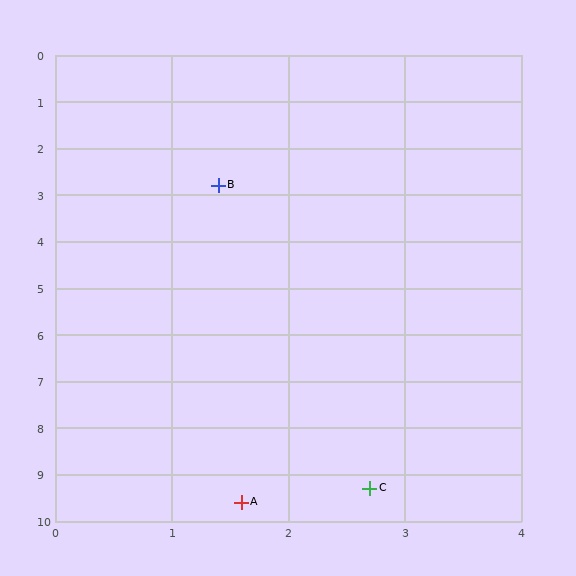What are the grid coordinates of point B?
Point B is at approximately (1.4, 2.8).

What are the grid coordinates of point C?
Point C is at approximately (2.7, 9.3).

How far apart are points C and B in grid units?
Points C and B are about 6.6 grid units apart.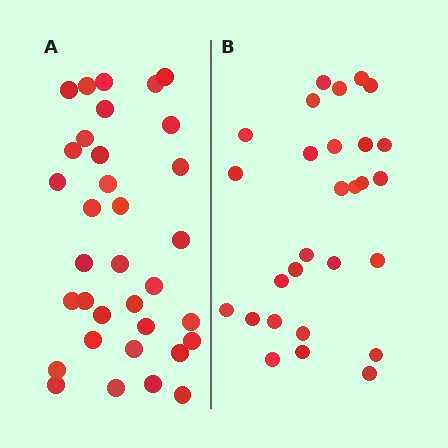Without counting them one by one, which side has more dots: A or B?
Region A (the left region) has more dots.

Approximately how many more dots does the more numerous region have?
Region A has about 6 more dots than region B.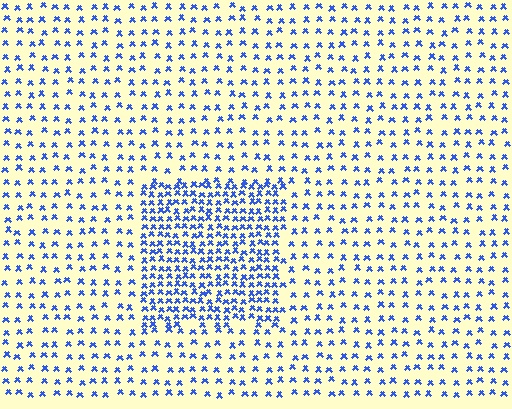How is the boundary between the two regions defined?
The boundary is defined by a change in element density (approximately 2.3x ratio). All elements are the same color, size, and shape.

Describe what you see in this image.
The image contains small blue elements arranged at two different densities. A rectangle-shaped region is visible where the elements are more densely packed than the surrounding area.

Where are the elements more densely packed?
The elements are more densely packed inside the rectangle boundary.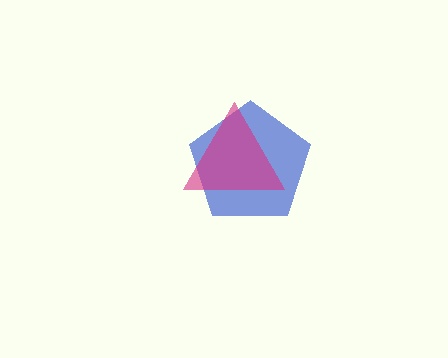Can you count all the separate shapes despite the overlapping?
Yes, there are 2 separate shapes.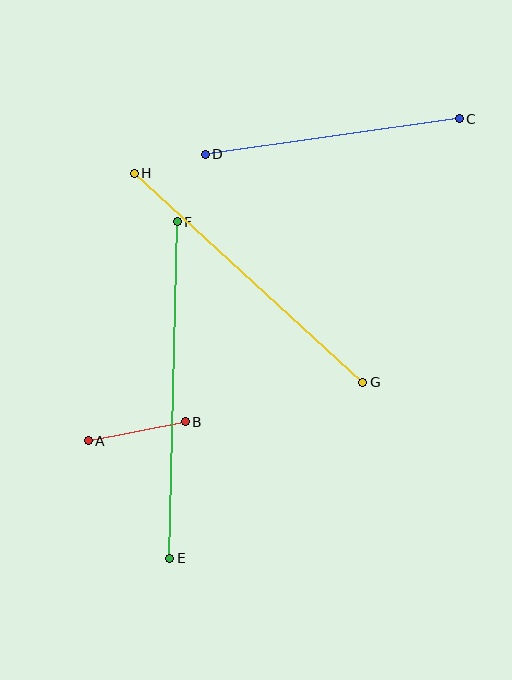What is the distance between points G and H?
The distance is approximately 310 pixels.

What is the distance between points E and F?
The distance is approximately 337 pixels.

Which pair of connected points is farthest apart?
Points E and F are farthest apart.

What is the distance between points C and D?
The distance is approximately 256 pixels.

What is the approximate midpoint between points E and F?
The midpoint is at approximately (173, 390) pixels.